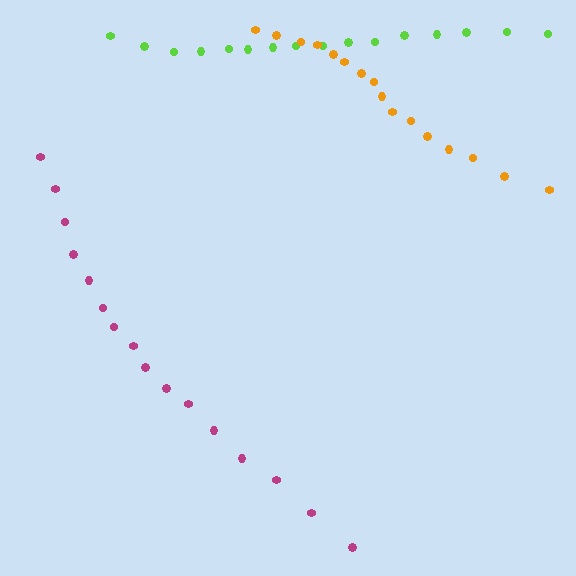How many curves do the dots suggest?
There are 3 distinct paths.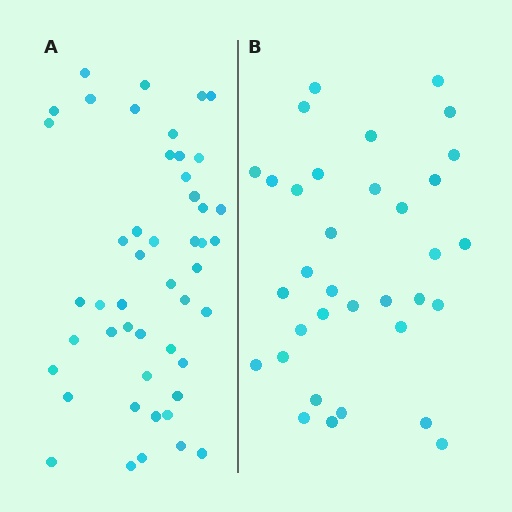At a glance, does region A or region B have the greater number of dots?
Region A (the left region) has more dots.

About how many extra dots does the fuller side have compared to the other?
Region A has approximately 15 more dots than region B.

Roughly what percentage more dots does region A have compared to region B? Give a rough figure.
About 40% more.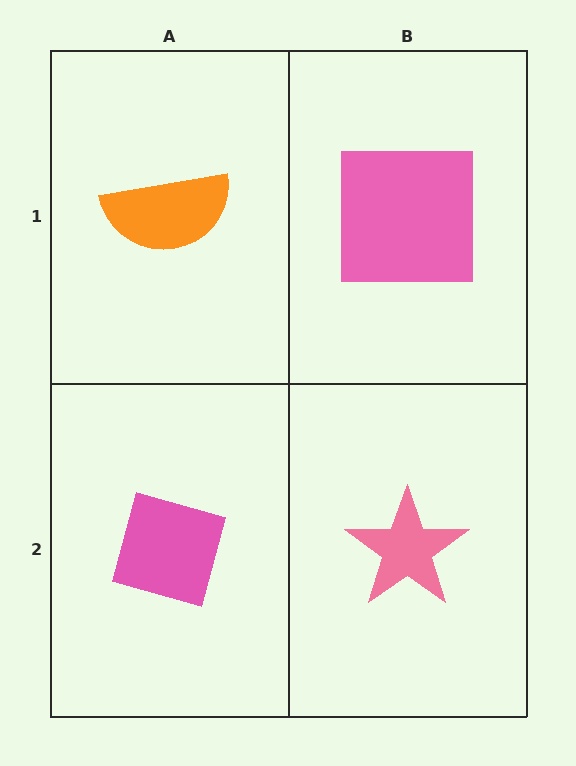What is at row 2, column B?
A pink star.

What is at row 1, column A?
An orange semicircle.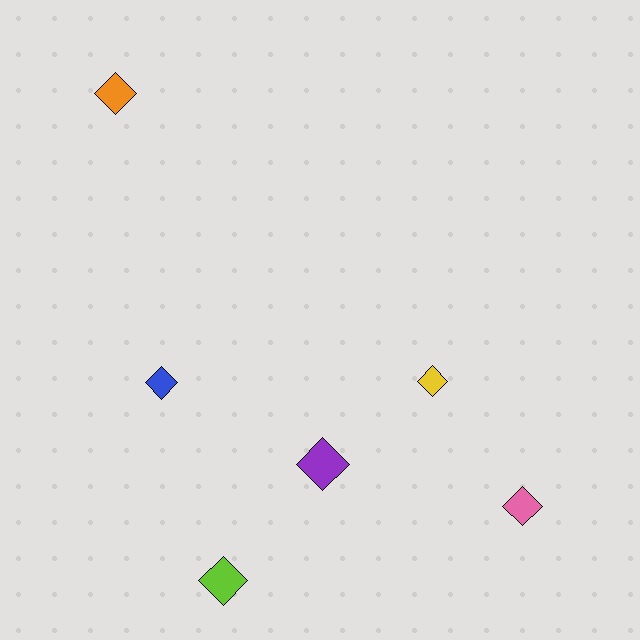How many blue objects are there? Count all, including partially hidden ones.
There is 1 blue object.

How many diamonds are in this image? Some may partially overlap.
There are 6 diamonds.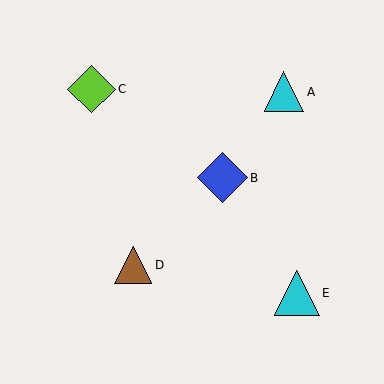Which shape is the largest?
The blue diamond (labeled B) is the largest.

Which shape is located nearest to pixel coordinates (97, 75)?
The lime diamond (labeled C) at (92, 89) is nearest to that location.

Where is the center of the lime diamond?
The center of the lime diamond is at (92, 89).